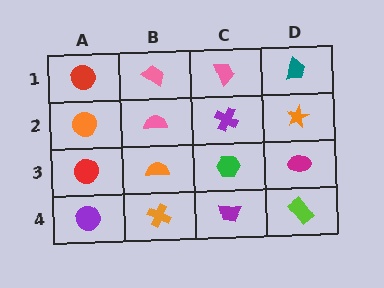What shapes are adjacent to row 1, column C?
A purple cross (row 2, column C), a pink trapezoid (row 1, column B), a teal trapezoid (row 1, column D).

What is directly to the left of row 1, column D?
A pink trapezoid.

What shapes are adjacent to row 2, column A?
A red circle (row 1, column A), a red circle (row 3, column A), a pink semicircle (row 2, column B).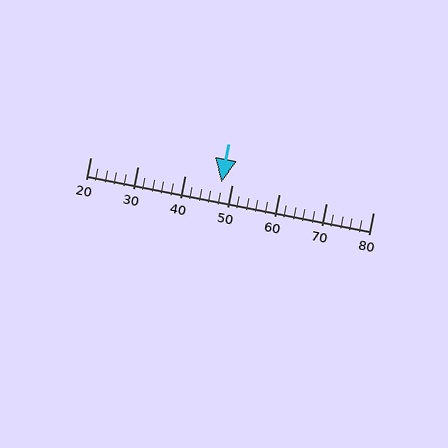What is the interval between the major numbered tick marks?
The major tick marks are spaced 10 units apart.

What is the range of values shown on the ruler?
The ruler shows values from 20 to 80.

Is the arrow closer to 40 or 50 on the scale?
The arrow is closer to 50.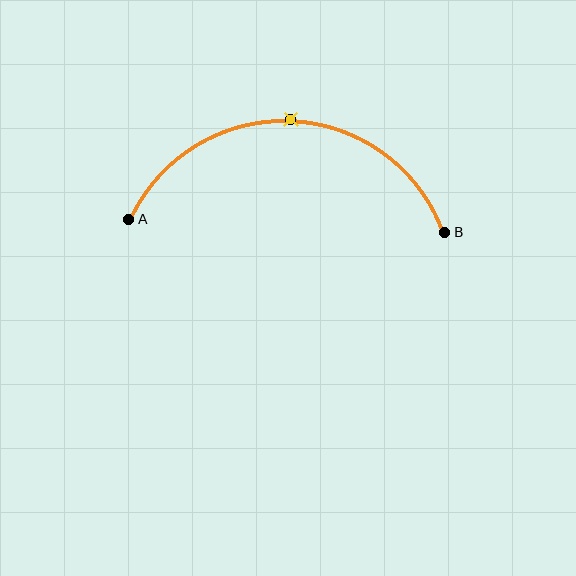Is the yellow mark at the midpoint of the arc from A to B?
Yes. The yellow mark lies on the arc at equal arc-length from both A and B — it is the arc midpoint.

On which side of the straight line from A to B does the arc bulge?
The arc bulges above the straight line connecting A and B.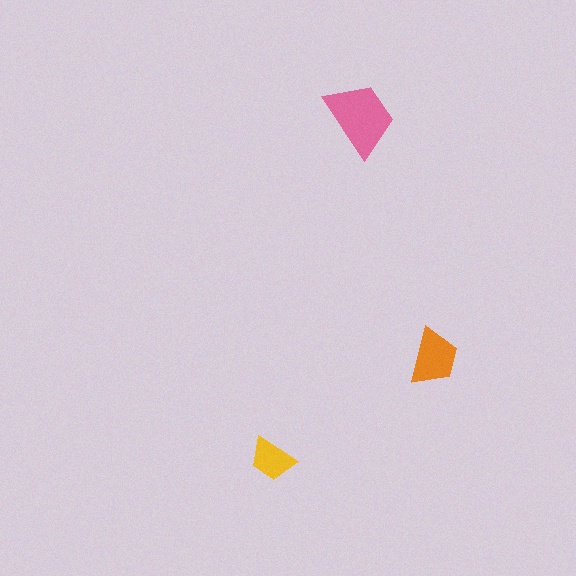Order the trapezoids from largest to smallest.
the pink one, the orange one, the yellow one.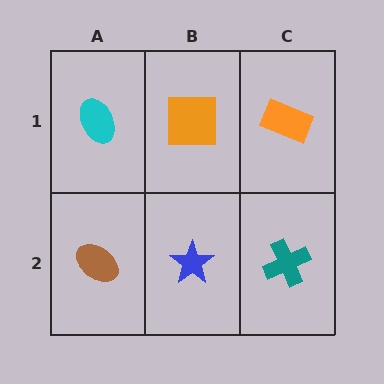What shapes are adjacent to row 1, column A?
A brown ellipse (row 2, column A), an orange square (row 1, column B).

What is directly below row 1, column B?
A blue star.